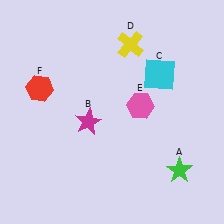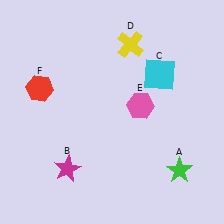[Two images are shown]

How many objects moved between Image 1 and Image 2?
1 object moved between the two images.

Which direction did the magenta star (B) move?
The magenta star (B) moved down.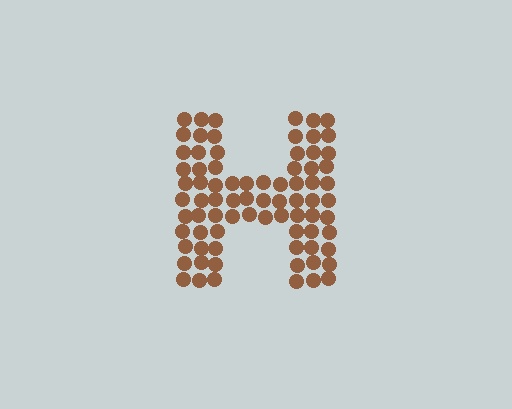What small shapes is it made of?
It is made of small circles.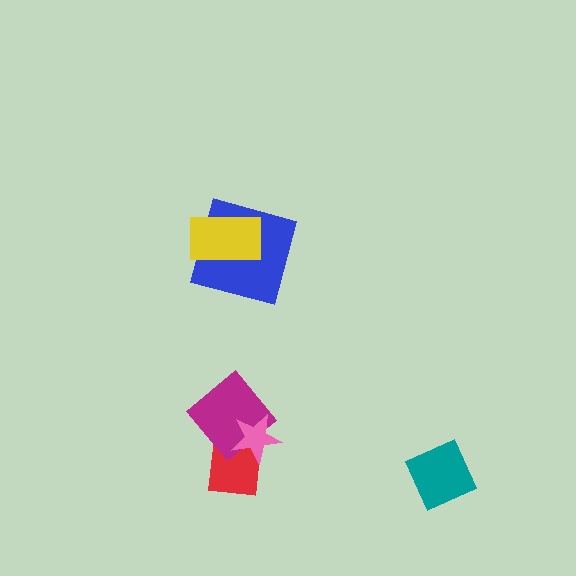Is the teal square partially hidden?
No, no other shape covers it.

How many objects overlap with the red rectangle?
2 objects overlap with the red rectangle.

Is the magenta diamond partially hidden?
Yes, it is partially covered by another shape.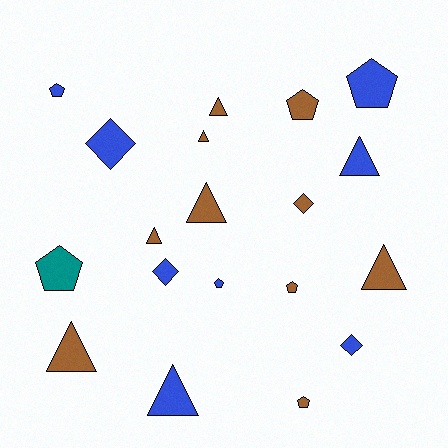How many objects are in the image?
There are 19 objects.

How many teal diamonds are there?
There are no teal diamonds.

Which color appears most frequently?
Brown, with 10 objects.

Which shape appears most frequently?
Triangle, with 8 objects.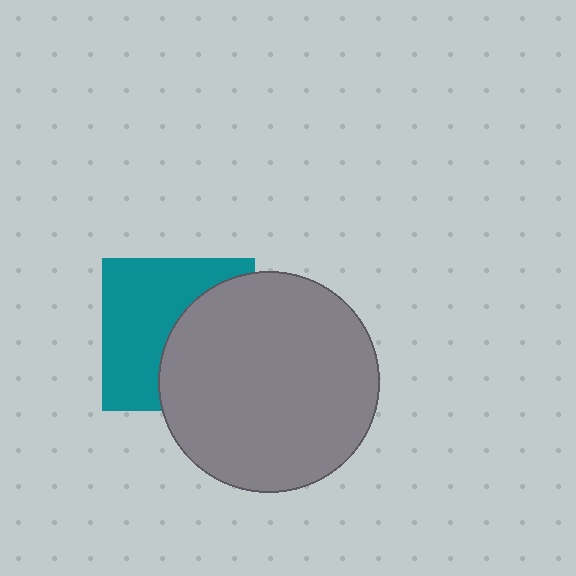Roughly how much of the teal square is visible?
About half of it is visible (roughly 54%).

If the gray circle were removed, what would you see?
You would see the complete teal square.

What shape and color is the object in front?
The object in front is a gray circle.